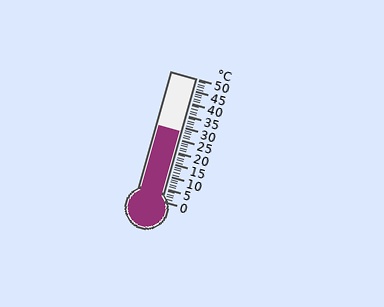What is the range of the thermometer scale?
The thermometer scale ranges from 0°C to 50°C.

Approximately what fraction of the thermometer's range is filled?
The thermometer is filled to approximately 55% of its range.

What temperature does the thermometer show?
The thermometer shows approximately 28°C.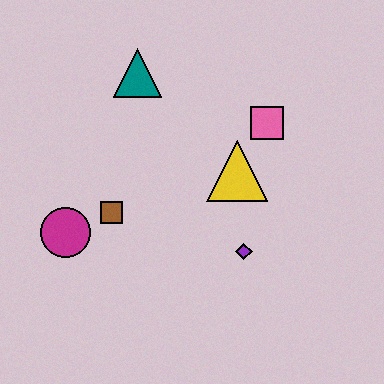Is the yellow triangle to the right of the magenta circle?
Yes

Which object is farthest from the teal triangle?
The purple diamond is farthest from the teal triangle.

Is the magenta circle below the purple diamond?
No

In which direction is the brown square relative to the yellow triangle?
The brown square is to the left of the yellow triangle.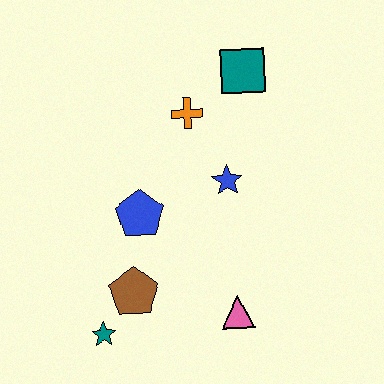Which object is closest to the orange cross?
The teal square is closest to the orange cross.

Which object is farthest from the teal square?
The teal star is farthest from the teal square.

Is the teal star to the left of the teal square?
Yes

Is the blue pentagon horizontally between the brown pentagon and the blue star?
Yes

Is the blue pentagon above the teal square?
No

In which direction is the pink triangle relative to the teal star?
The pink triangle is to the right of the teal star.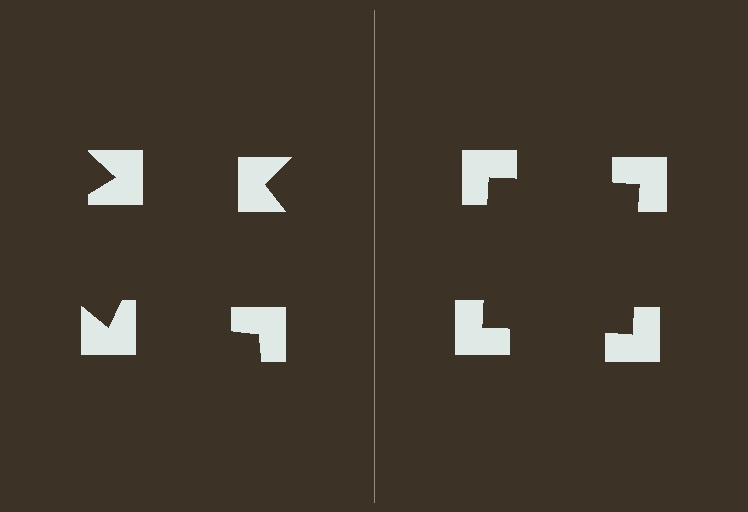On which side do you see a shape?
An illusory square appears on the right side. On the left side the wedge cuts are rotated, so no coherent shape forms.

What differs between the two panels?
The notched squares are positioned identically on both sides; only the wedge orientations differ. On the right they align to a square; on the left they are misaligned.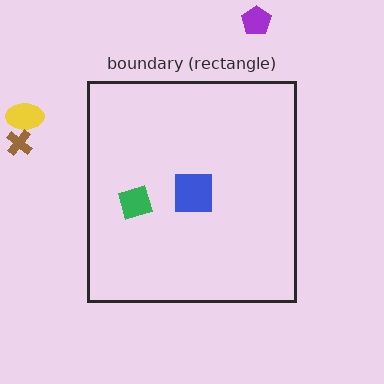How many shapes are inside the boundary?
2 inside, 3 outside.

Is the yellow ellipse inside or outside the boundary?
Outside.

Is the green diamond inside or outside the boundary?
Inside.